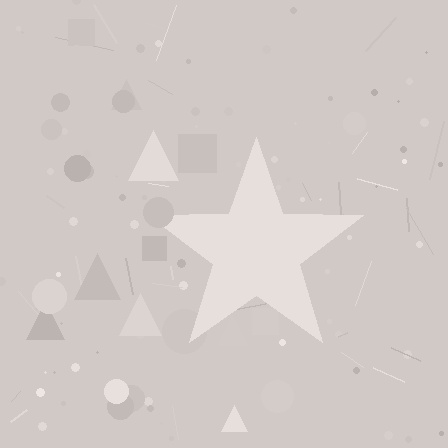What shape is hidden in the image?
A star is hidden in the image.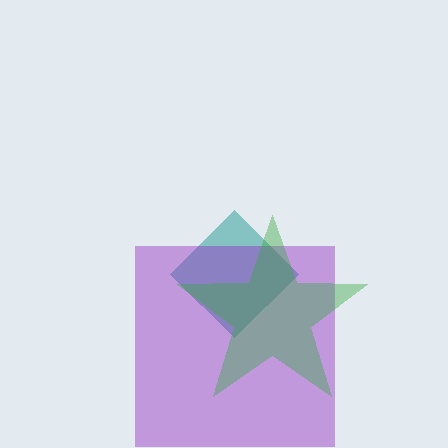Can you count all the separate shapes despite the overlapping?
Yes, there are 3 separate shapes.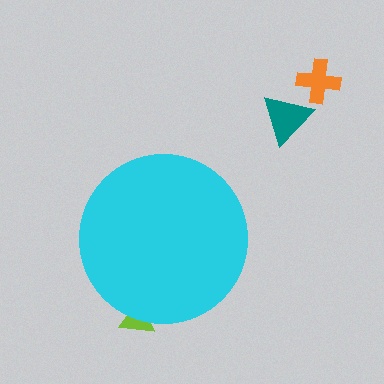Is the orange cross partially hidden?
No, the orange cross is fully visible.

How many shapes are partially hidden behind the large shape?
1 shape is partially hidden.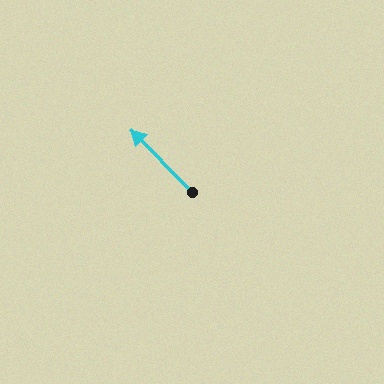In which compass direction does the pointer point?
Northwest.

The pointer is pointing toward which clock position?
Roughly 11 o'clock.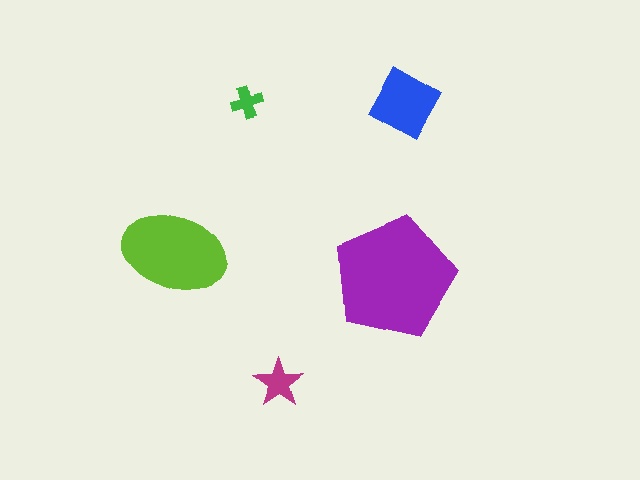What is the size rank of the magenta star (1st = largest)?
4th.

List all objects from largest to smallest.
The purple pentagon, the lime ellipse, the blue square, the magenta star, the green cross.